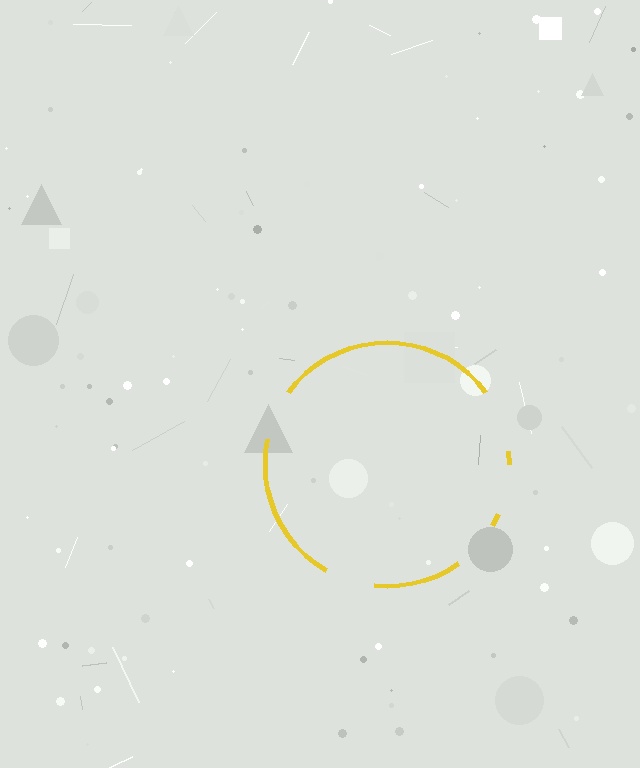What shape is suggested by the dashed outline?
The dashed outline suggests a circle.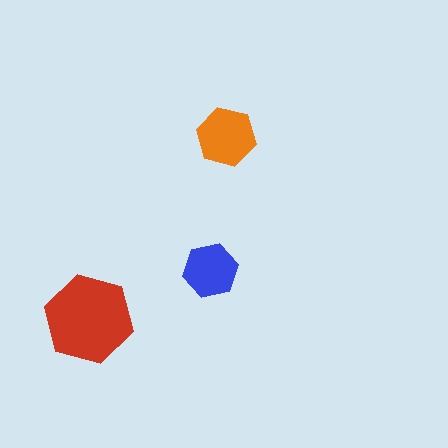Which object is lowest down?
The red hexagon is bottommost.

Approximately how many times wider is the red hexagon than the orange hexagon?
About 1.5 times wider.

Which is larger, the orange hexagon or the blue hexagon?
The orange one.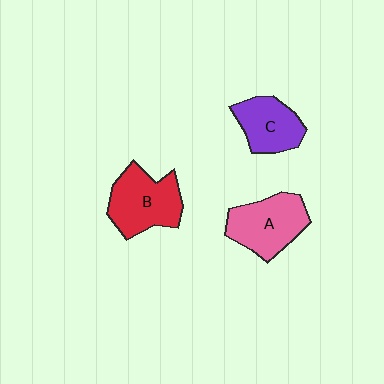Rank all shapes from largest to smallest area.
From largest to smallest: B (red), A (pink), C (purple).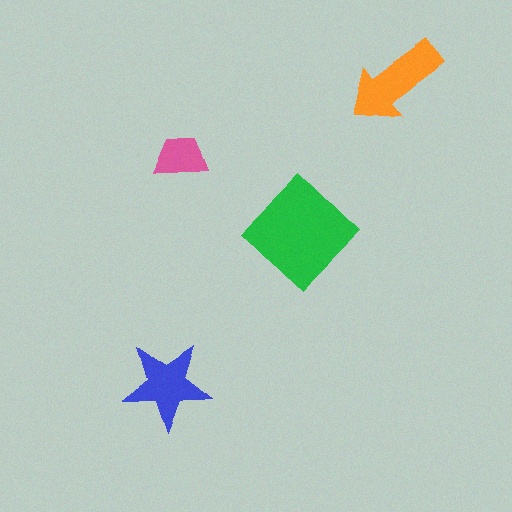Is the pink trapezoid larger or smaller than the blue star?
Smaller.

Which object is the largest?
The green diamond.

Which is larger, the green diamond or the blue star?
The green diamond.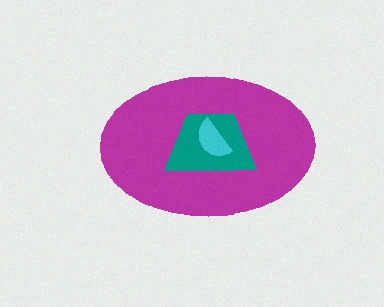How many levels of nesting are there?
3.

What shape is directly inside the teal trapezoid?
The cyan semicircle.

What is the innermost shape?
The cyan semicircle.